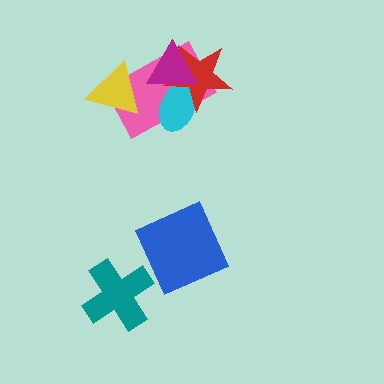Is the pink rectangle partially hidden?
Yes, it is partially covered by another shape.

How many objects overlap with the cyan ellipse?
3 objects overlap with the cyan ellipse.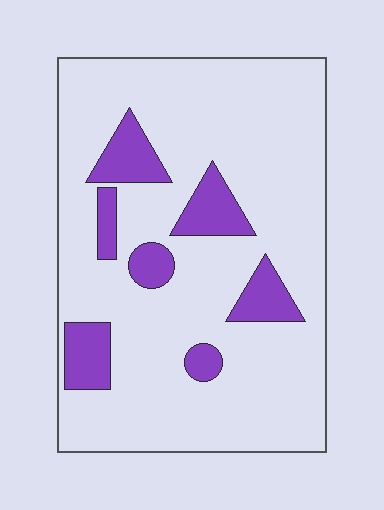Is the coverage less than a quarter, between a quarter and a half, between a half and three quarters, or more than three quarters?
Less than a quarter.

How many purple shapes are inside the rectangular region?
7.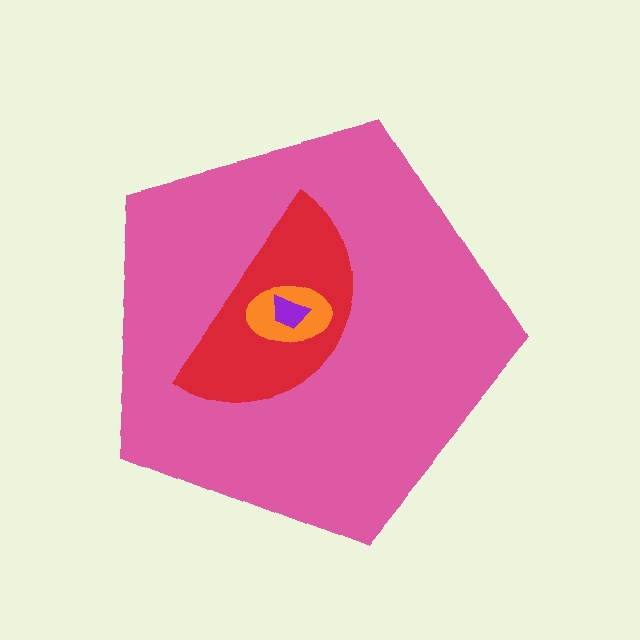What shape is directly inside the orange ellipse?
The purple trapezoid.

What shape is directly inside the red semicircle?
The orange ellipse.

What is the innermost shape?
The purple trapezoid.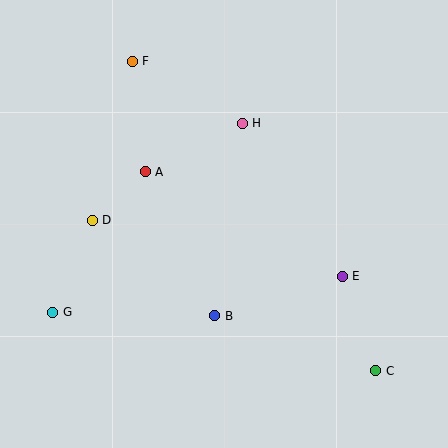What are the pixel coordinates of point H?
Point H is at (242, 123).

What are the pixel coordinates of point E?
Point E is at (342, 276).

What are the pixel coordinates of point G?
Point G is at (53, 312).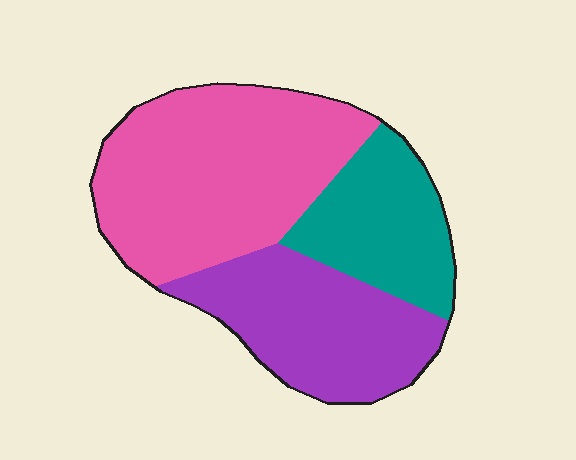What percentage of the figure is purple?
Purple covers 31% of the figure.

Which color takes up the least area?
Teal, at roughly 25%.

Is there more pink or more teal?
Pink.